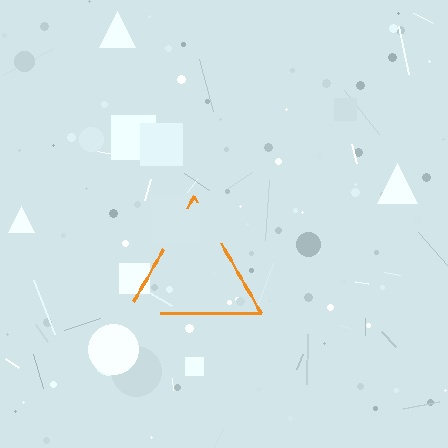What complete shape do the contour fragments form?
The contour fragments form a triangle.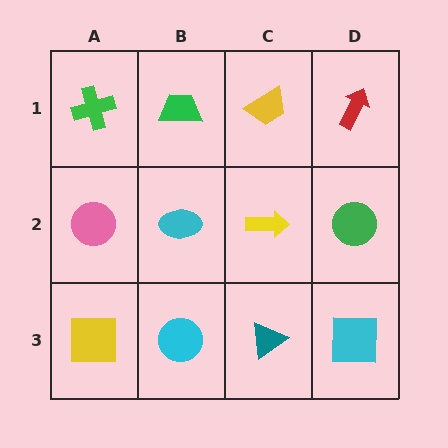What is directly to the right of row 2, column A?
A cyan ellipse.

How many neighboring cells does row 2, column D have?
3.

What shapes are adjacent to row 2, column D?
A red arrow (row 1, column D), a cyan square (row 3, column D), a yellow arrow (row 2, column C).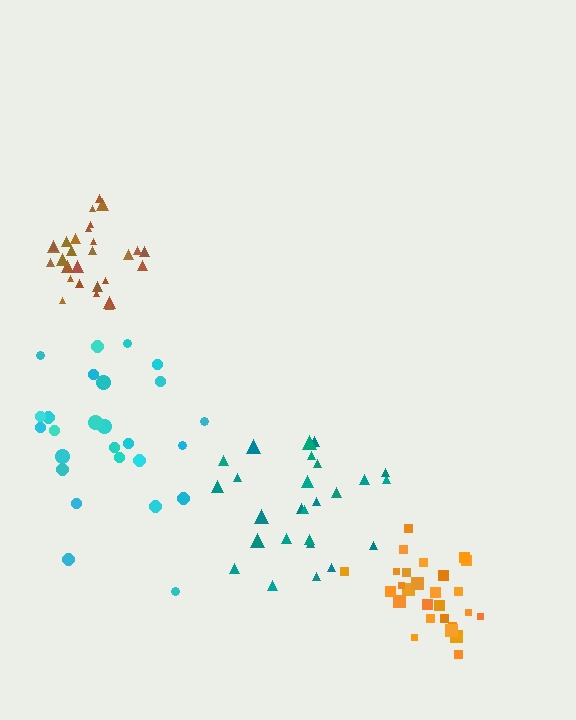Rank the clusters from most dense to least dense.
brown, orange, teal, cyan.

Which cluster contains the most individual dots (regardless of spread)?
Brown (28).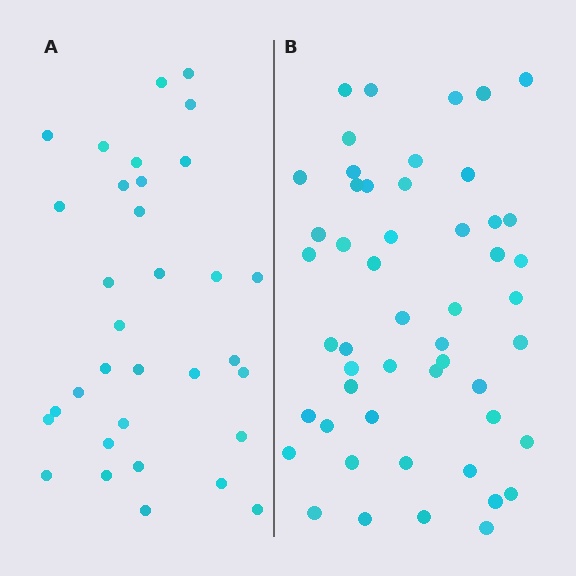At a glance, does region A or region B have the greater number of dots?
Region B (the right region) has more dots.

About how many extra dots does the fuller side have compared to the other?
Region B has approximately 20 more dots than region A.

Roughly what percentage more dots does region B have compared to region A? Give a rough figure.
About 55% more.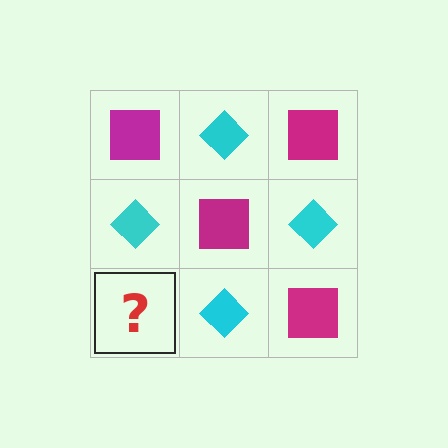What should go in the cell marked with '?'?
The missing cell should contain a magenta square.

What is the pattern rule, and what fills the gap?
The rule is that it alternates magenta square and cyan diamond in a checkerboard pattern. The gap should be filled with a magenta square.